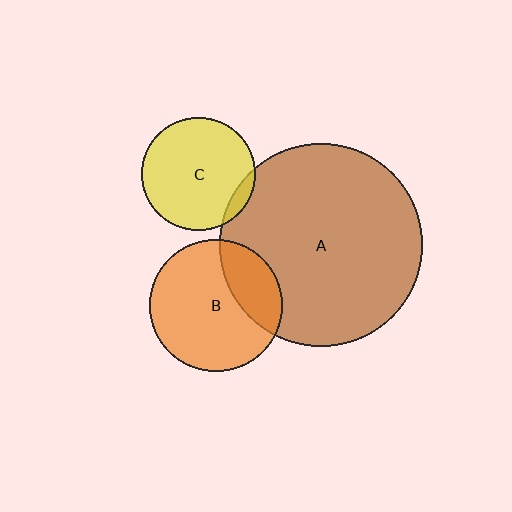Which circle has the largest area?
Circle A (brown).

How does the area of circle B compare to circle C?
Approximately 1.4 times.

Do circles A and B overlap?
Yes.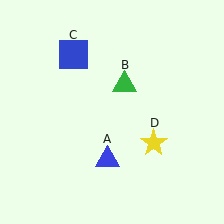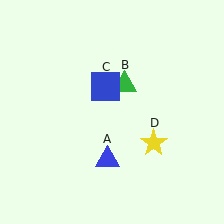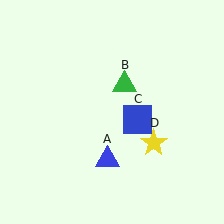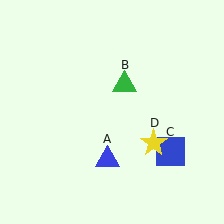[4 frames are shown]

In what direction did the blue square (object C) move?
The blue square (object C) moved down and to the right.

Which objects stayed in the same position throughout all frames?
Blue triangle (object A) and green triangle (object B) and yellow star (object D) remained stationary.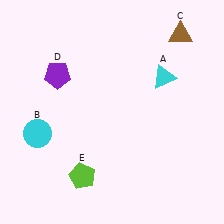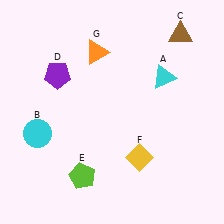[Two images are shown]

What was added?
A yellow diamond (F), an orange triangle (G) were added in Image 2.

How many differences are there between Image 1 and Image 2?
There are 2 differences between the two images.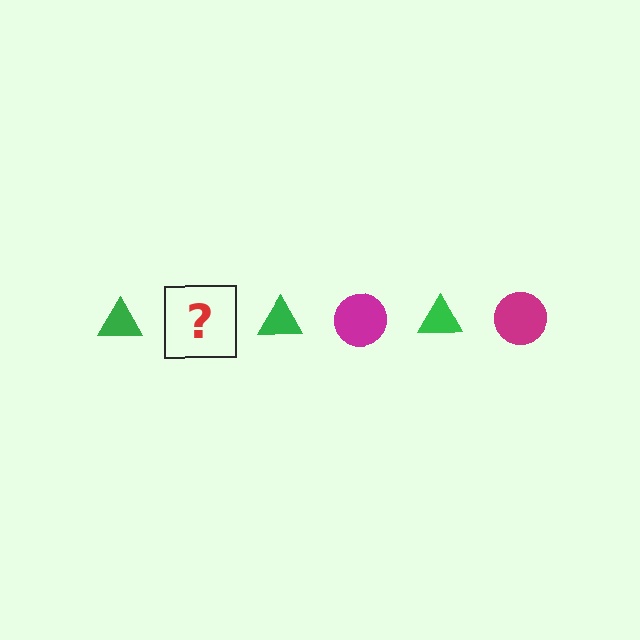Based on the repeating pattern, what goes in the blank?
The blank should be a magenta circle.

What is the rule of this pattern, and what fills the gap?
The rule is that the pattern alternates between green triangle and magenta circle. The gap should be filled with a magenta circle.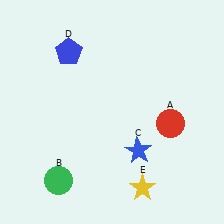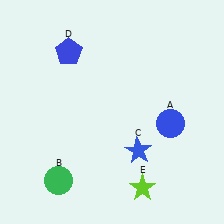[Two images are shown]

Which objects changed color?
A changed from red to blue. E changed from yellow to lime.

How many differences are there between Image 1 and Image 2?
There are 2 differences between the two images.